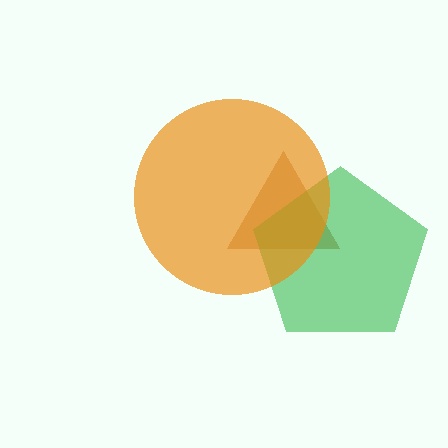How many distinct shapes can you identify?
There are 3 distinct shapes: a brown triangle, a green pentagon, an orange circle.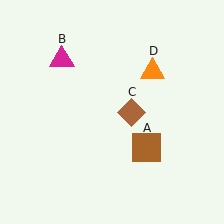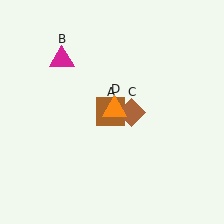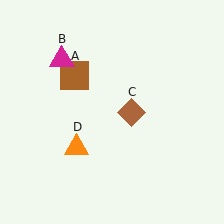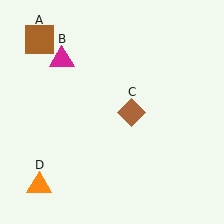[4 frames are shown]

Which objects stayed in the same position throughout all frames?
Magenta triangle (object B) and brown diamond (object C) remained stationary.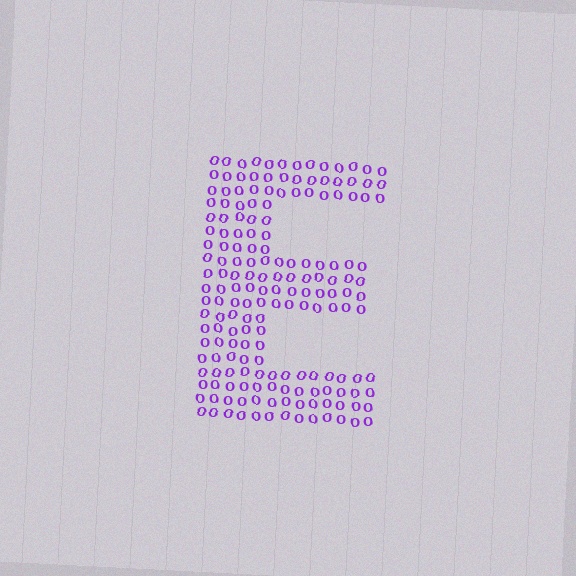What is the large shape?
The large shape is the letter E.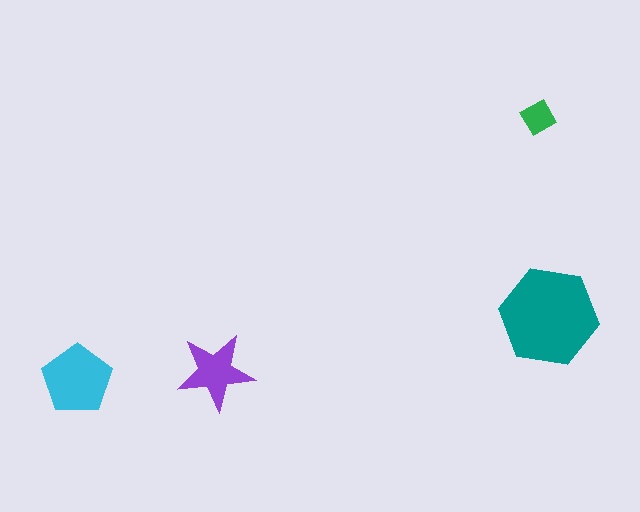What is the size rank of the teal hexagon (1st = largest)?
1st.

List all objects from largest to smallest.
The teal hexagon, the cyan pentagon, the purple star, the green diamond.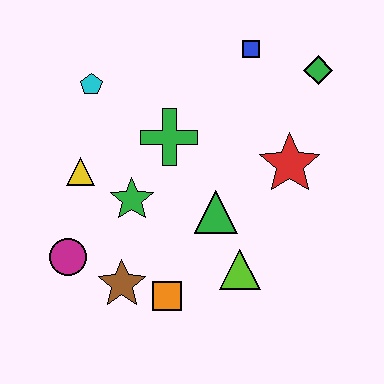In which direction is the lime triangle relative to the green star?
The lime triangle is to the right of the green star.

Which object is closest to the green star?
The yellow triangle is closest to the green star.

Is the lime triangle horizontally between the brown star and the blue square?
Yes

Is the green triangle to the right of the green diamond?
No